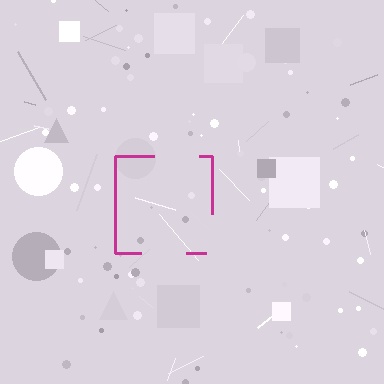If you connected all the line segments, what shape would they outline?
They would outline a square.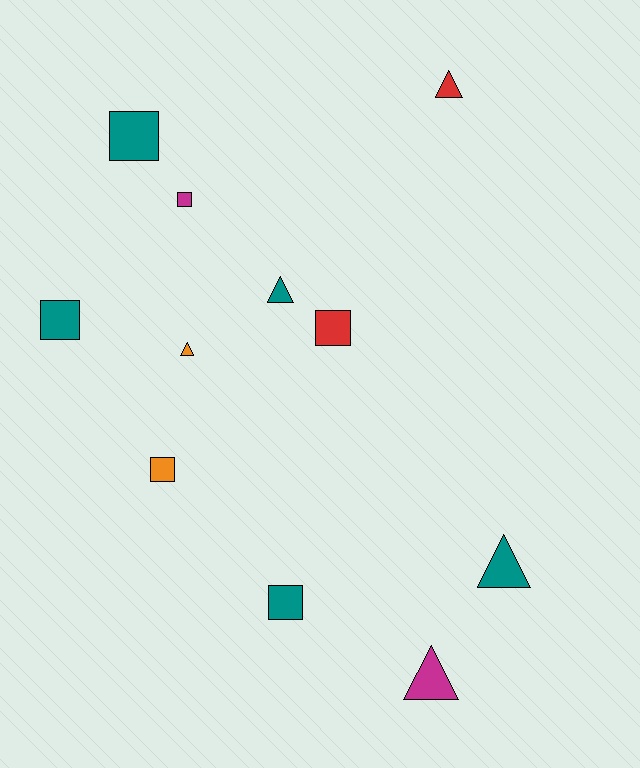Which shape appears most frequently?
Square, with 6 objects.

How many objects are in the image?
There are 11 objects.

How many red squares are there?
There is 1 red square.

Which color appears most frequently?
Teal, with 5 objects.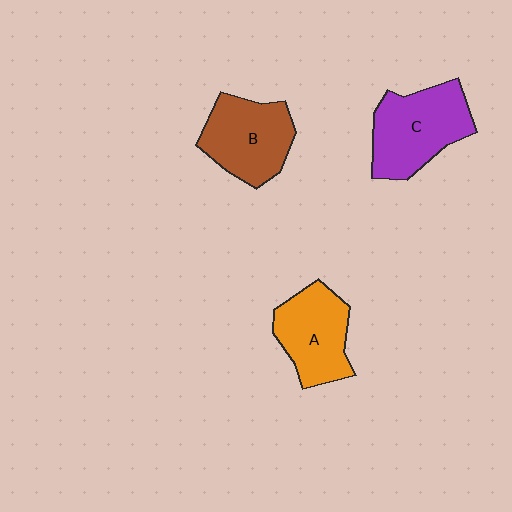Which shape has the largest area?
Shape C (purple).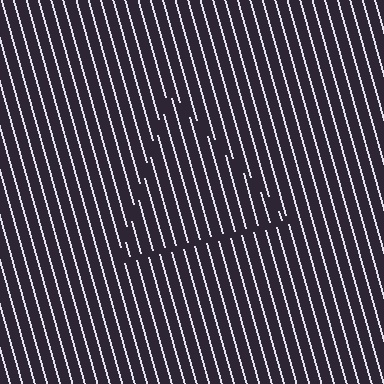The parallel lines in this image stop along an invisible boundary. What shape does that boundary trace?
An illusory triangle. The interior of the shape contains the same grating, shifted by half a period — the contour is defined by the phase discontinuity where line-ends from the inner and outer gratings abut.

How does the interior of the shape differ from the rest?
The interior of the shape contains the same grating, shifted by half a period — the contour is defined by the phase discontinuity where line-ends from the inner and outer gratings abut.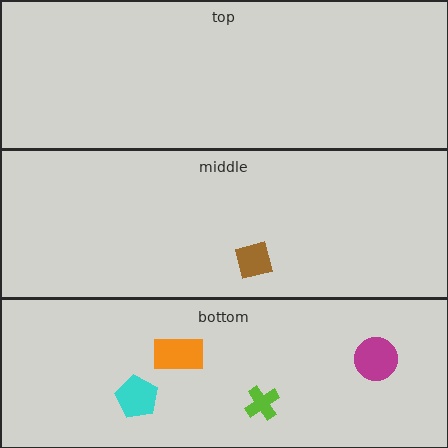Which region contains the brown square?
The middle region.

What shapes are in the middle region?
The brown square.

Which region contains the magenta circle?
The bottom region.